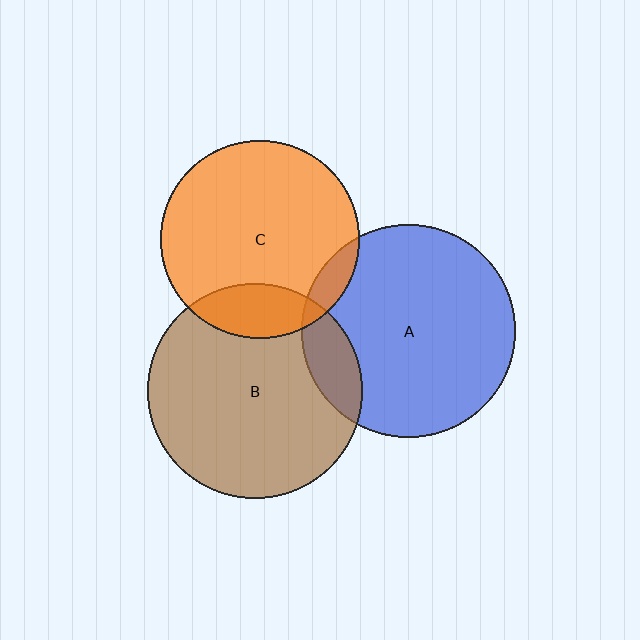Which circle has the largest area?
Circle B (brown).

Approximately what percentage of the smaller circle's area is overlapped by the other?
Approximately 15%.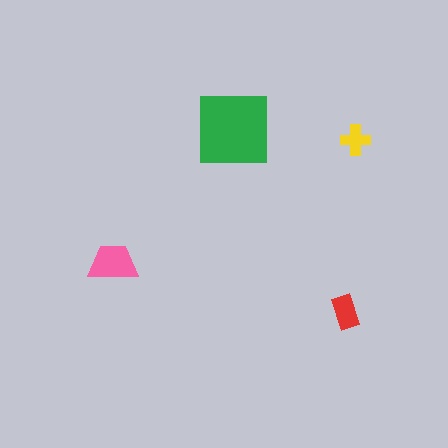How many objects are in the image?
There are 4 objects in the image.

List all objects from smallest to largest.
The yellow cross, the red rectangle, the pink trapezoid, the green square.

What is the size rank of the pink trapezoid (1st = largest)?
2nd.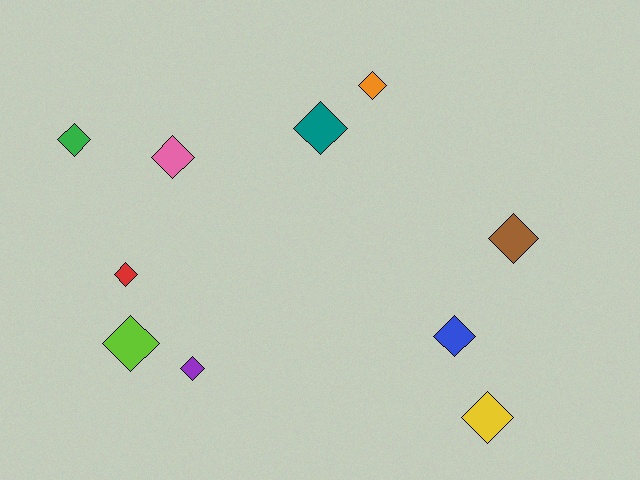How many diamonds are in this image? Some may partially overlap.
There are 10 diamonds.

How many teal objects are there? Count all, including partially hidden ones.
There is 1 teal object.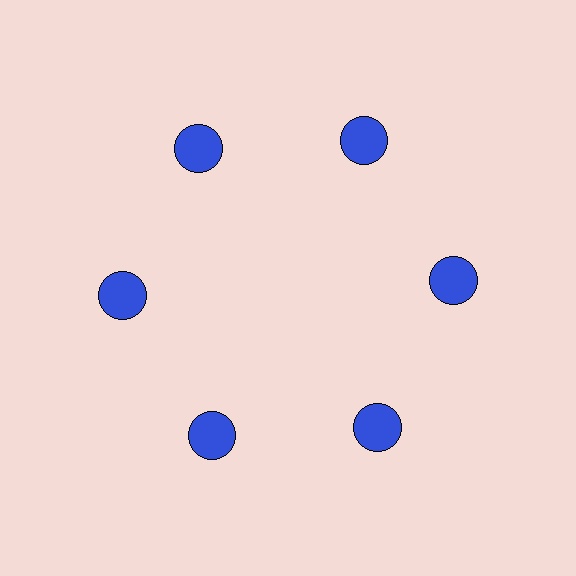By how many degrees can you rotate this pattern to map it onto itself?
The pattern maps onto itself every 60 degrees of rotation.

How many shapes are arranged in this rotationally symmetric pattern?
There are 6 shapes, arranged in 6 groups of 1.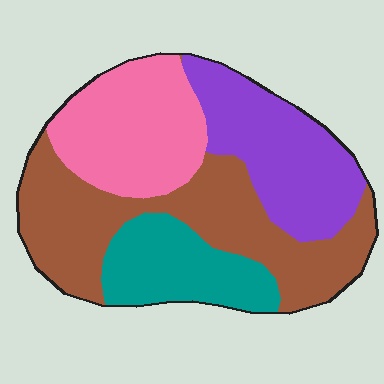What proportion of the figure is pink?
Pink takes up about one quarter (1/4) of the figure.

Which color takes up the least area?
Teal, at roughly 15%.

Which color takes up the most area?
Brown, at roughly 35%.